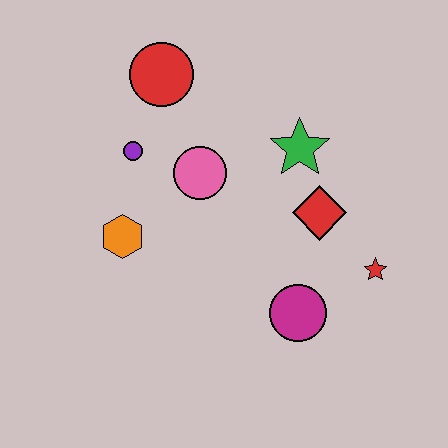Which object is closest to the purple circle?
The pink circle is closest to the purple circle.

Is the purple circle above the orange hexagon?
Yes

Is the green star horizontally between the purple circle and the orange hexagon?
No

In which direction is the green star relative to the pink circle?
The green star is to the right of the pink circle.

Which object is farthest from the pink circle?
The red star is farthest from the pink circle.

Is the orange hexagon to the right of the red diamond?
No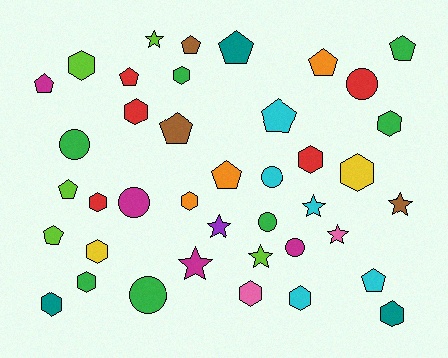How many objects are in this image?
There are 40 objects.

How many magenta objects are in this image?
There are 4 magenta objects.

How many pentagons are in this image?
There are 12 pentagons.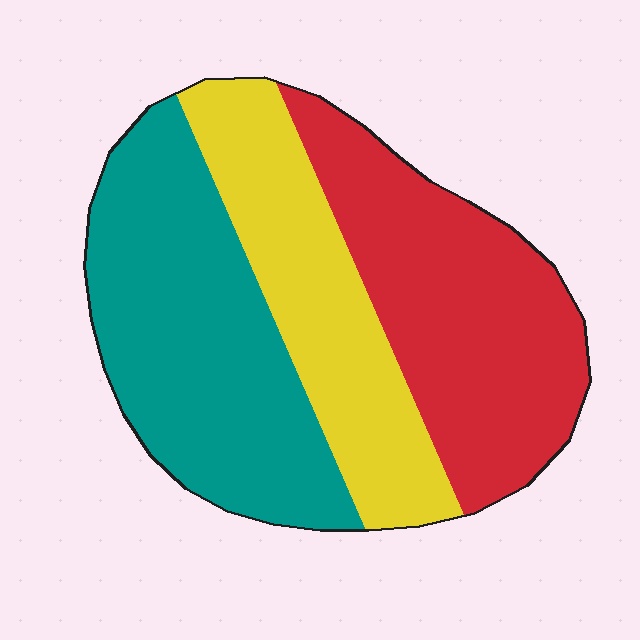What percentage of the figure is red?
Red takes up between a quarter and a half of the figure.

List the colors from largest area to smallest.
From largest to smallest: teal, red, yellow.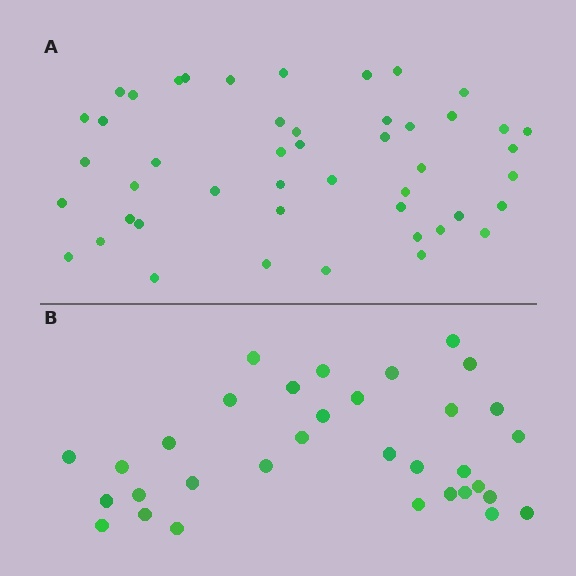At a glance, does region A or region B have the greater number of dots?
Region A (the top region) has more dots.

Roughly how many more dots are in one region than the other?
Region A has approximately 15 more dots than region B.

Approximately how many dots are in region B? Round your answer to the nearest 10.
About 30 dots. (The exact count is 33, which rounds to 30.)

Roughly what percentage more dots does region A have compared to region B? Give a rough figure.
About 40% more.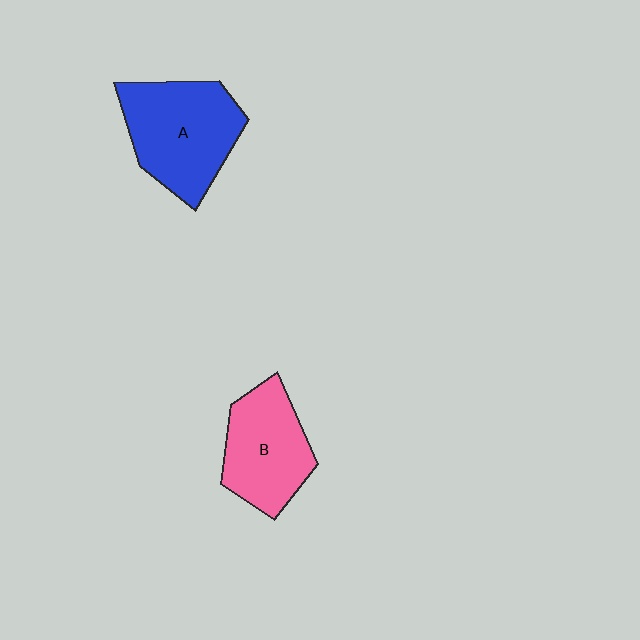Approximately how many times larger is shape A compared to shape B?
Approximately 1.2 times.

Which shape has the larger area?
Shape A (blue).